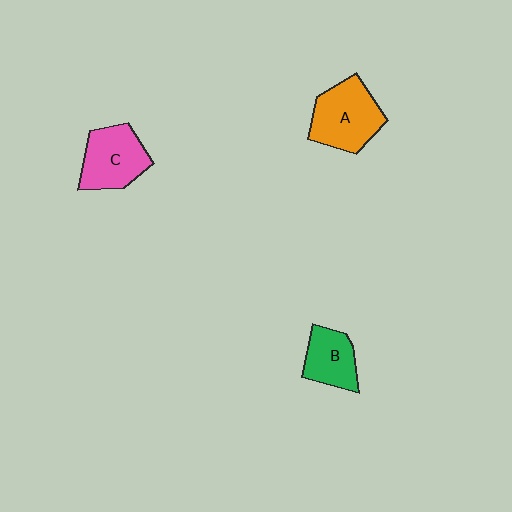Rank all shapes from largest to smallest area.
From largest to smallest: A (orange), C (pink), B (green).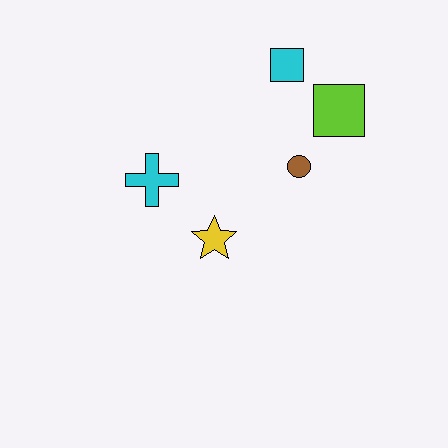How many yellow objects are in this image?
There is 1 yellow object.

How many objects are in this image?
There are 5 objects.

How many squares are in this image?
There are 2 squares.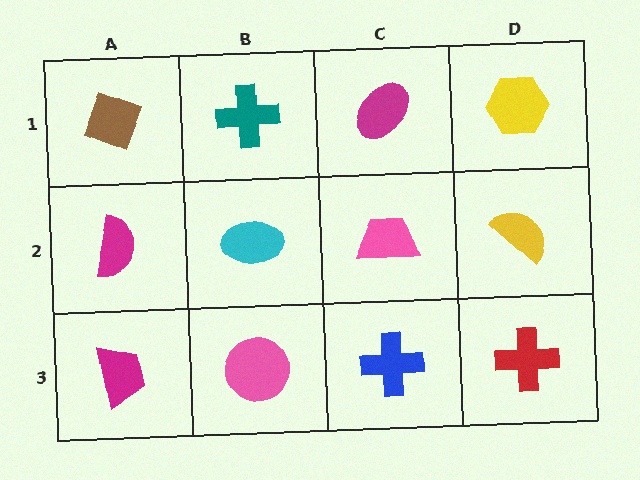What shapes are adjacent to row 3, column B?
A cyan ellipse (row 2, column B), a magenta trapezoid (row 3, column A), a blue cross (row 3, column C).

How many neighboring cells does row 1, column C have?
3.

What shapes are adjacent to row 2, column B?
A teal cross (row 1, column B), a pink circle (row 3, column B), a magenta semicircle (row 2, column A), a pink trapezoid (row 2, column C).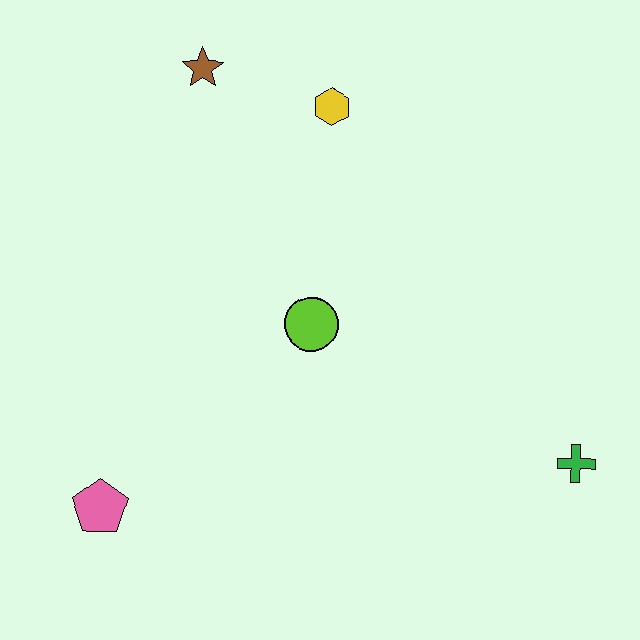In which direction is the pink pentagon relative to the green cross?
The pink pentagon is to the left of the green cross.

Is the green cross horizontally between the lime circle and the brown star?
No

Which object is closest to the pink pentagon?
The lime circle is closest to the pink pentagon.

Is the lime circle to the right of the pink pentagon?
Yes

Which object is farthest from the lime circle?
The green cross is farthest from the lime circle.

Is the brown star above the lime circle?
Yes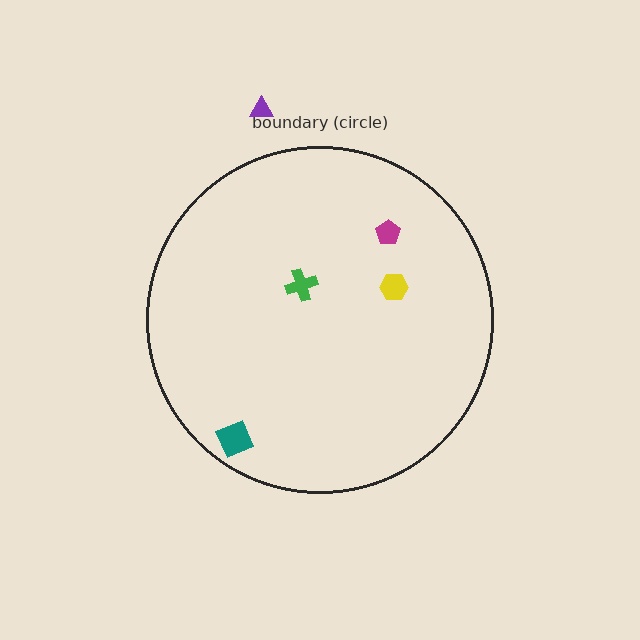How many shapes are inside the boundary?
4 inside, 1 outside.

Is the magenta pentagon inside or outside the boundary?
Inside.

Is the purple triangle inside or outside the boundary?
Outside.